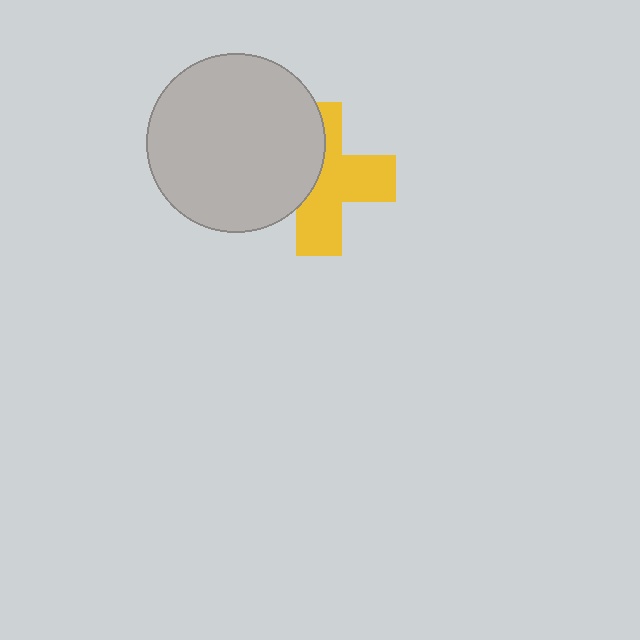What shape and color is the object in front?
The object in front is a light gray circle.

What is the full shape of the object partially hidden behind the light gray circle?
The partially hidden object is a yellow cross.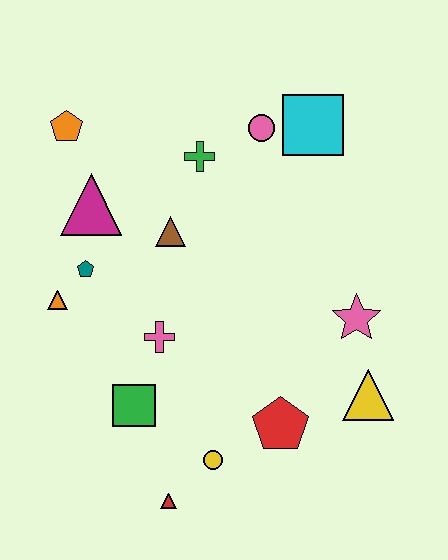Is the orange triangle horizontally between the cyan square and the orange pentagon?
No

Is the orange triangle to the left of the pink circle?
Yes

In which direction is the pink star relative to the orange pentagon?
The pink star is to the right of the orange pentagon.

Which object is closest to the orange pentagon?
The magenta triangle is closest to the orange pentagon.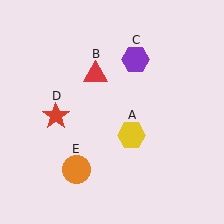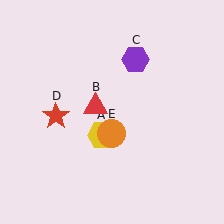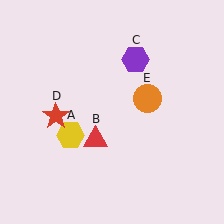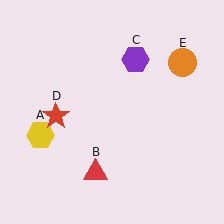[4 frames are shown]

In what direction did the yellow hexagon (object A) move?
The yellow hexagon (object A) moved left.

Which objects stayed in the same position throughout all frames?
Purple hexagon (object C) and red star (object D) remained stationary.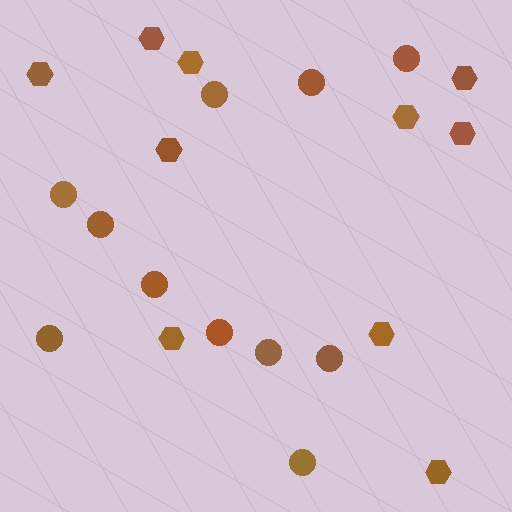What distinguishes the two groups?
There are 2 groups: one group of hexagons (10) and one group of circles (11).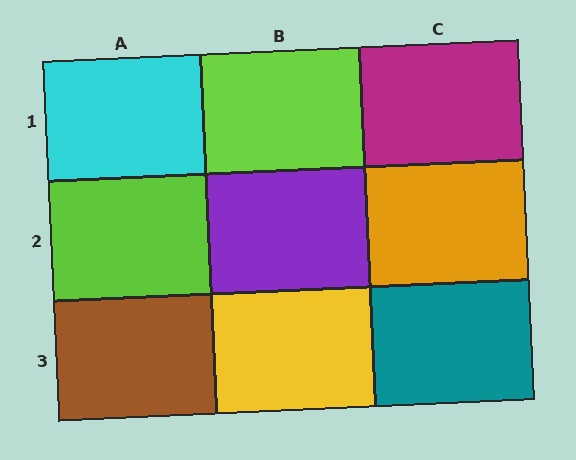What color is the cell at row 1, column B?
Lime.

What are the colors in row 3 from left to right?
Brown, yellow, teal.